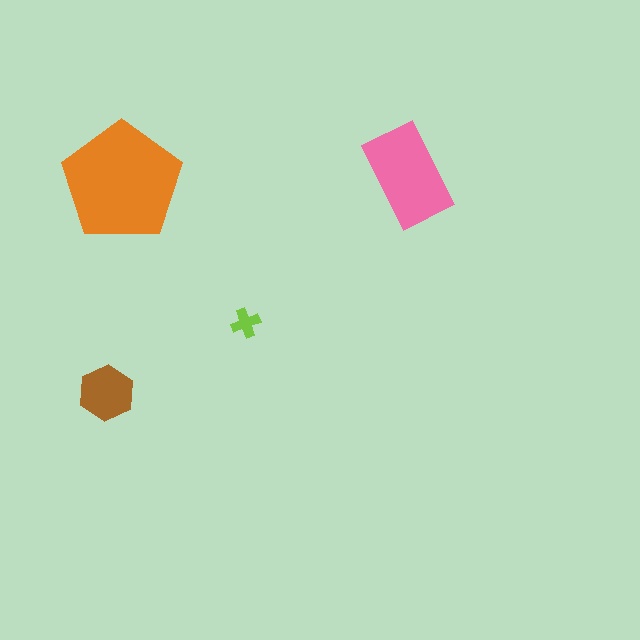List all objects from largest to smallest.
The orange pentagon, the pink rectangle, the brown hexagon, the lime cross.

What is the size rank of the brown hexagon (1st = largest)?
3rd.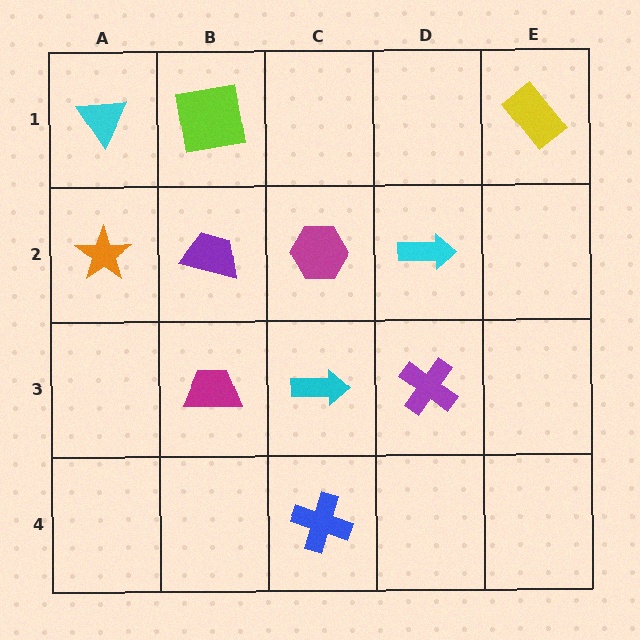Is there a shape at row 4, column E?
No, that cell is empty.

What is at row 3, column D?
A purple cross.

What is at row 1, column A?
A cyan triangle.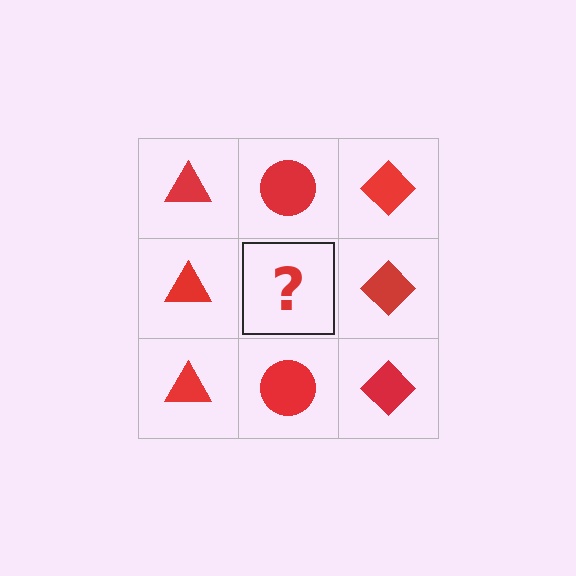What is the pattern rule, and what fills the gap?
The rule is that each column has a consistent shape. The gap should be filled with a red circle.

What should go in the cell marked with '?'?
The missing cell should contain a red circle.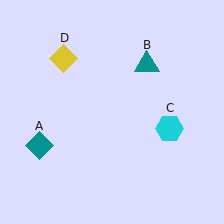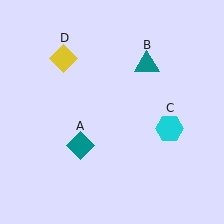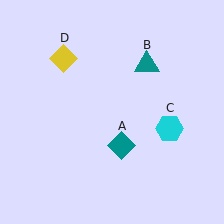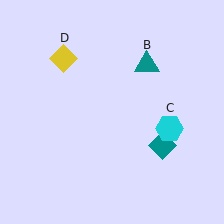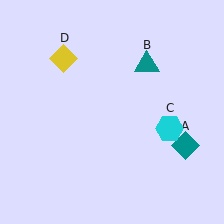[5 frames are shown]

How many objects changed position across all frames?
1 object changed position: teal diamond (object A).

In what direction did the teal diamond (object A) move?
The teal diamond (object A) moved right.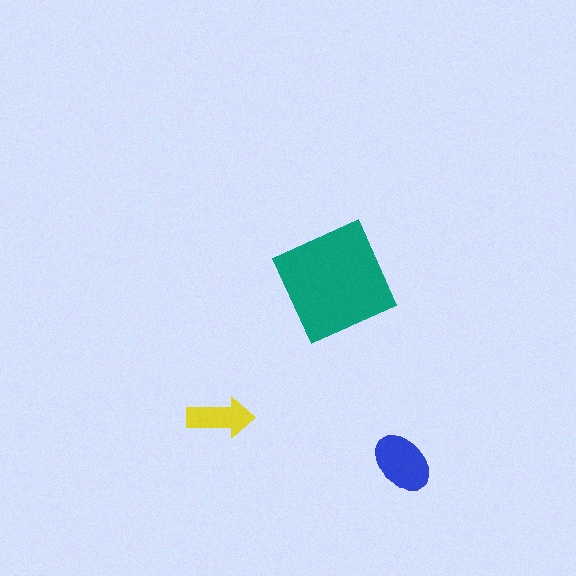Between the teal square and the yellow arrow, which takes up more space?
The teal square.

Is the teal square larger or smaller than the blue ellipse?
Larger.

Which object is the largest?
The teal square.